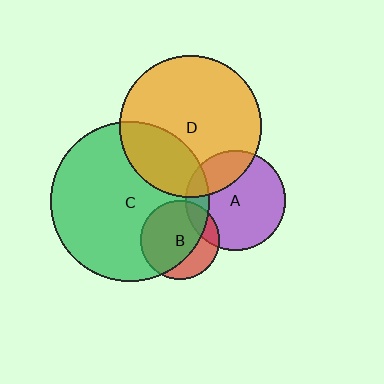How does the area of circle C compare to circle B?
Approximately 4.1 times.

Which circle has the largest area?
Circle C (green).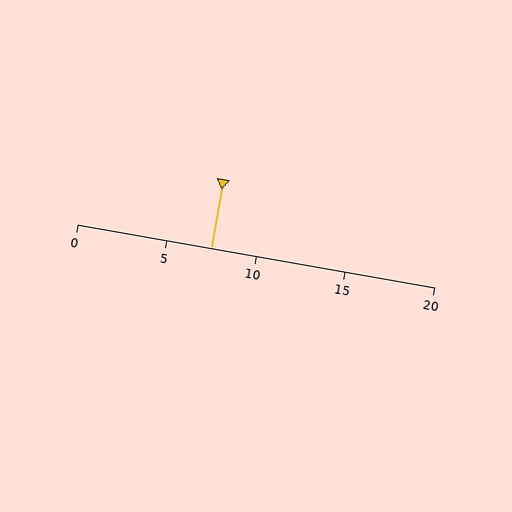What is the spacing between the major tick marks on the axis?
The major ticks are spaced 5 apart.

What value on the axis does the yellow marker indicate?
The marker indicates approximately 7.5.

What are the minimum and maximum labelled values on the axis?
The axis runs from 0 to 20.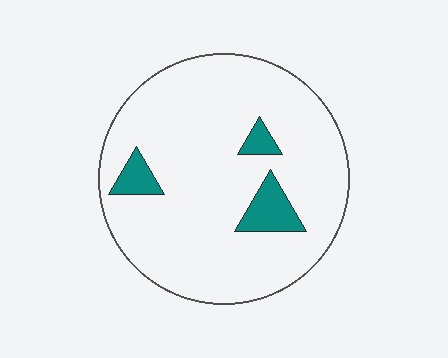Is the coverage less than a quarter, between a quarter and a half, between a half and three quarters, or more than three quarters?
Less than a quarter.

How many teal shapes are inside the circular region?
3.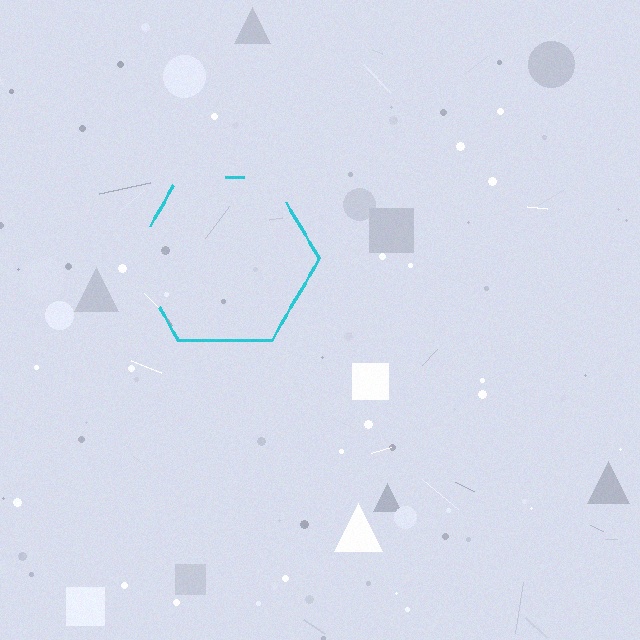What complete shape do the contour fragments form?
The contour fragments form a hexagon.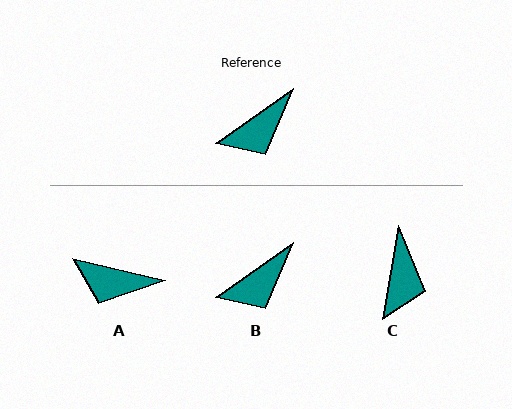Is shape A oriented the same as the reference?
No, it is off by about 48 degrees.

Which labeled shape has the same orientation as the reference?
B.